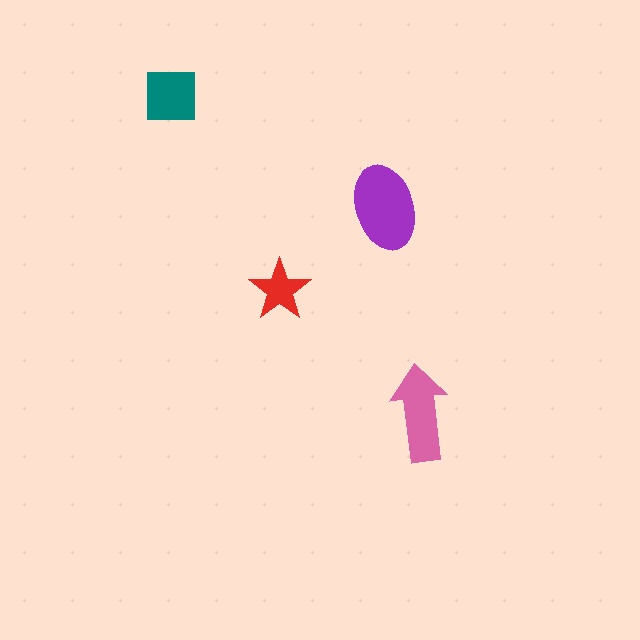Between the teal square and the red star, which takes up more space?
The teal square.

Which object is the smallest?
The red star.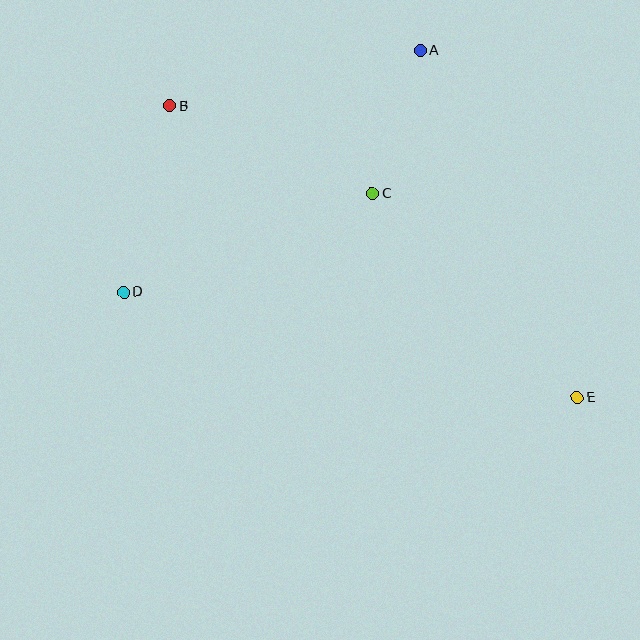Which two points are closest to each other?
Points A and C are closest to each other.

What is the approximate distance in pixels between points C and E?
The distance between C and E is approximately 290 pixels.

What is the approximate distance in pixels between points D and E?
The distance between D and E is approximately 466 pixels.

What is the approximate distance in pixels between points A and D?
The distance between A and D is approximately 382 pixels.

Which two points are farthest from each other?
Points B and E are farthest from each other.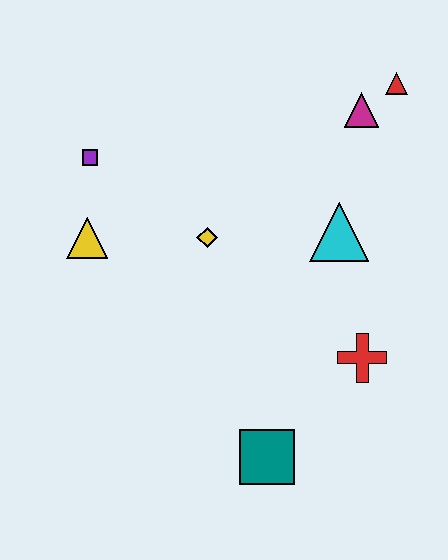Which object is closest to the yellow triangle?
The purple square is closest to the yellow triangle.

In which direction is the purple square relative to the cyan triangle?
The purple square is to the left of the cyan triangle.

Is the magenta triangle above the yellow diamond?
Yes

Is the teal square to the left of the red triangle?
Yes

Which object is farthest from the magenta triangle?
The teal square is farthest from the magenta triangle.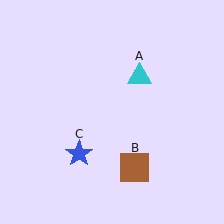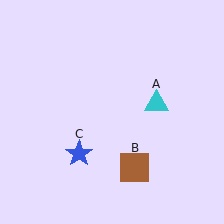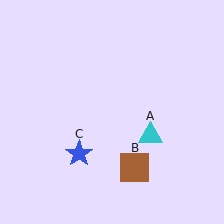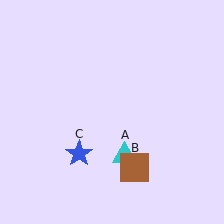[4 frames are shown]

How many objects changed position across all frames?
1 object changed position: cyan triangle (object A).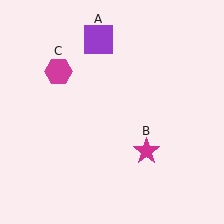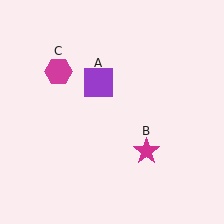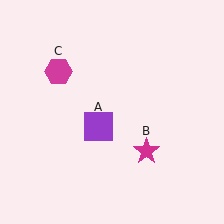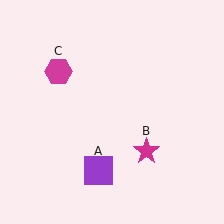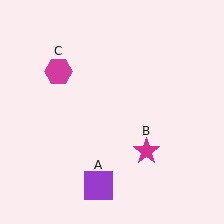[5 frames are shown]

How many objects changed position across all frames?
1 object changed position: purple square (object A).